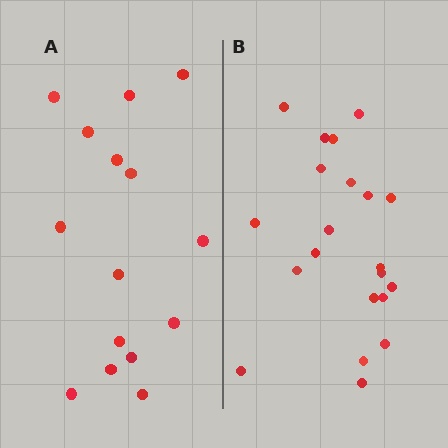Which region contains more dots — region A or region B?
Region B (the right region) has more dots.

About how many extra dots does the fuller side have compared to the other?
Region B has about 6 more dots than region A.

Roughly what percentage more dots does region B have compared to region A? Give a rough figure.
About 40% more.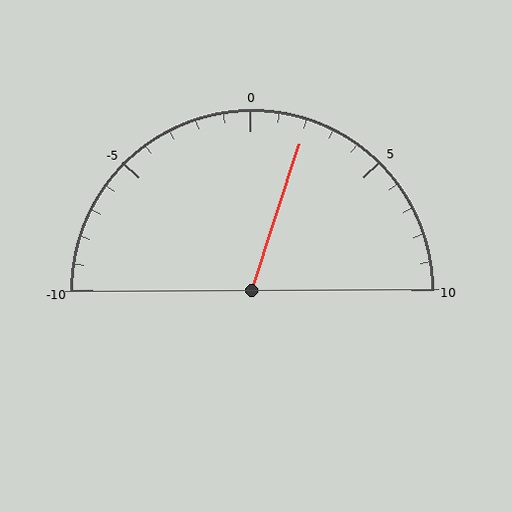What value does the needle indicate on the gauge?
The needle indicates approximately 2.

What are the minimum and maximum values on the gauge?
The gauge ranges from -10 to 10.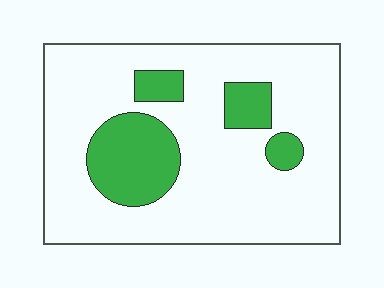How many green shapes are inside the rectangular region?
4.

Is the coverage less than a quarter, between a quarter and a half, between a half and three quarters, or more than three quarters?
Less than a quarter.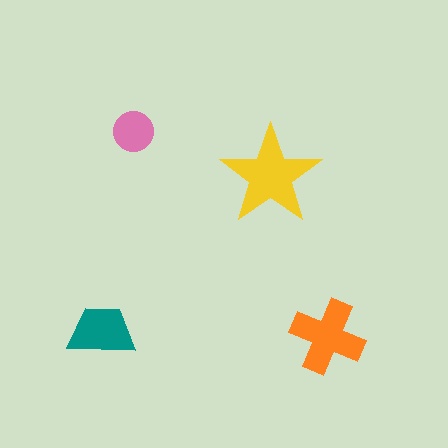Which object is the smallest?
The pink circle.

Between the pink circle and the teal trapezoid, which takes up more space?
The teal trapezoid.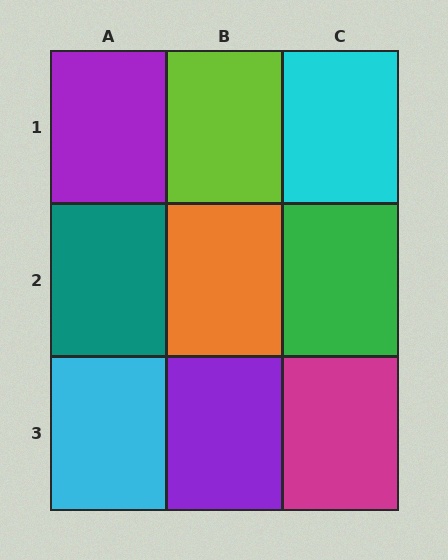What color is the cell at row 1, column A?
Purple.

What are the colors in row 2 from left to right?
Teal, orange, green.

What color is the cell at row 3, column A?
Cyan.